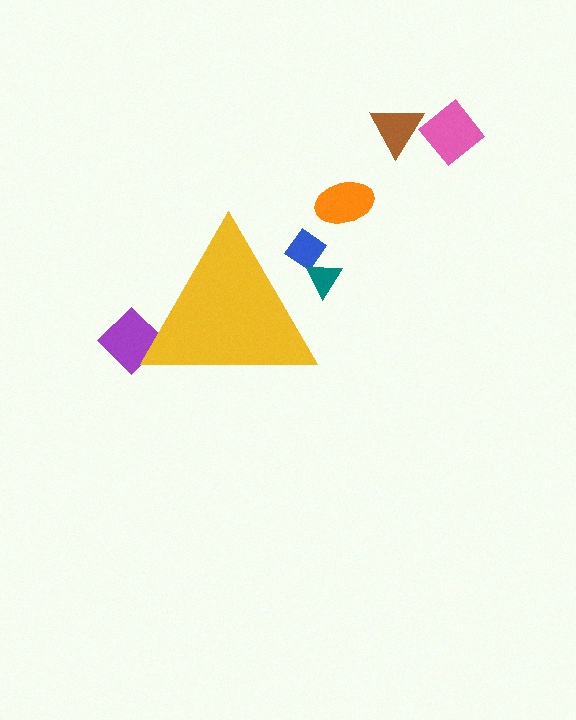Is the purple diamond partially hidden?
Yes, the purple diamond is partially hidden behind the yellow triangle.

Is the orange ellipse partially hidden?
No, the orange ellipse is fully visible.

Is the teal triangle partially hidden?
Yes, the teal triangle is partially hidden behind the yellow triangle.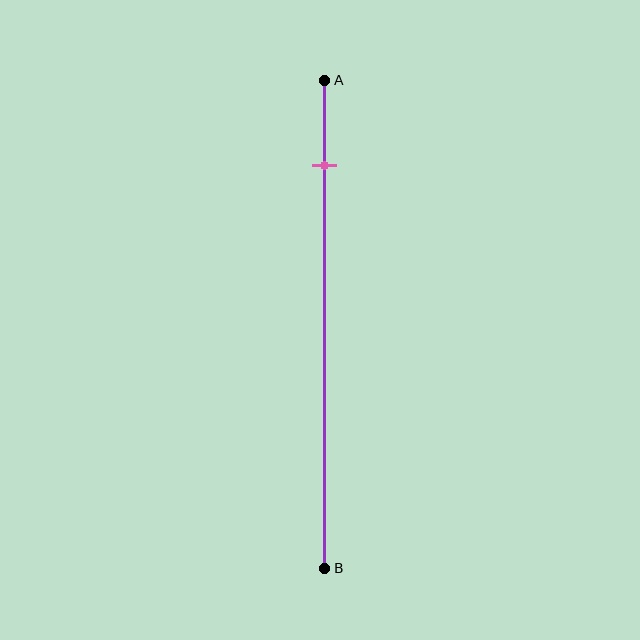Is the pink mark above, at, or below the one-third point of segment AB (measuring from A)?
The pink mark is above the one-third point of segment AB.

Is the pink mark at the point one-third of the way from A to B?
No, the mark is at about 15% from A, not at the 33% one-third point.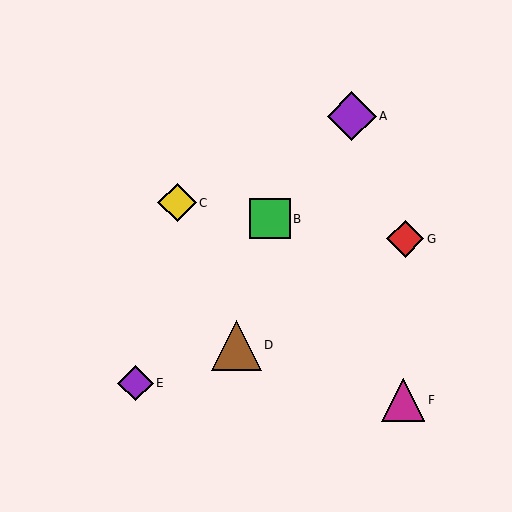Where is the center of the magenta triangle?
The center of the magenta triangle is at (403, 400).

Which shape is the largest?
The brown triangle (labeled D) is the largest.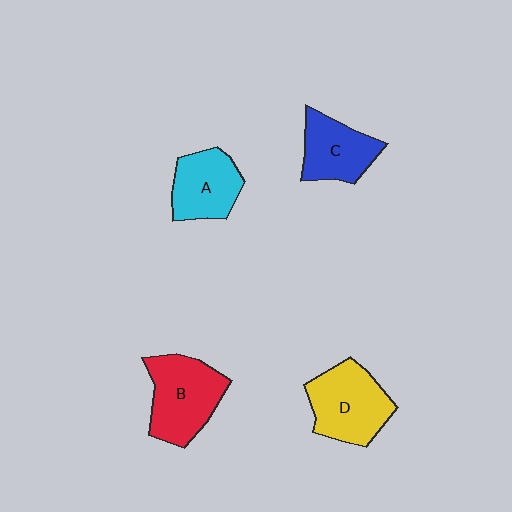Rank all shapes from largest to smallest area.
From largest to smallest: B (red), D (yellow), A (cyan), C (blue).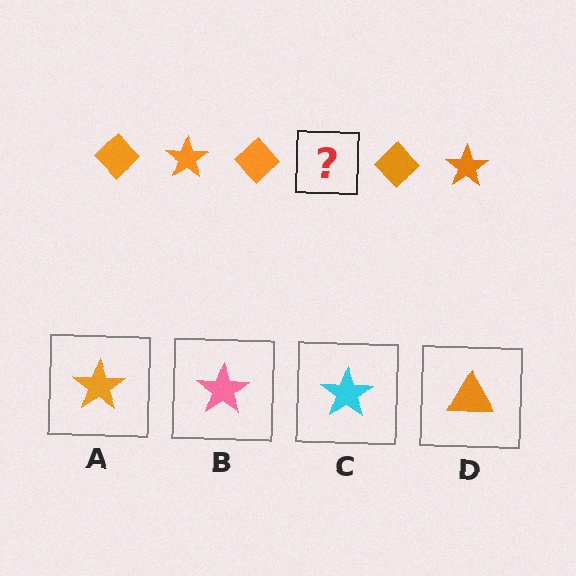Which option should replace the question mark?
Option A.